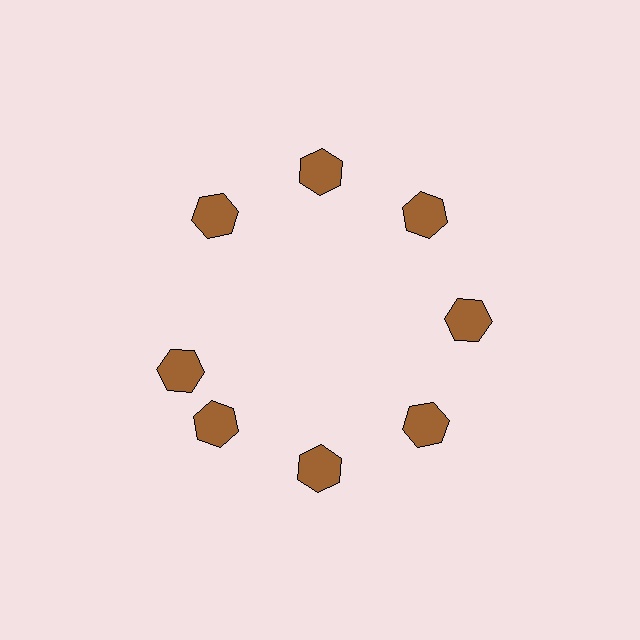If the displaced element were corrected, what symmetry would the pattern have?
It would have 8-fold rotational symmetry — the pattern would map onto itself every 45 degrees.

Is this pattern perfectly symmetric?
No. The 8 brown hexagons are arranged in a ring, but one element near the 9 o'clock position is rotated out of alignment along the ring, breaking the 8-fold rotational symmetry.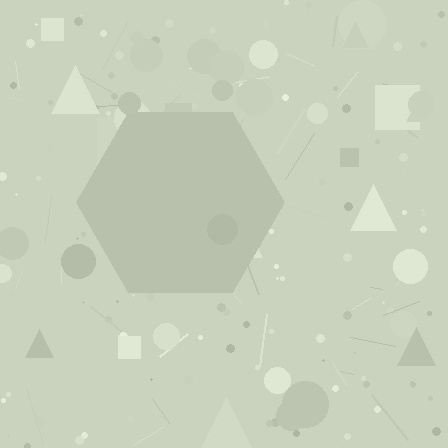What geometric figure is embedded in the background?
A hexagon is embedded in the background.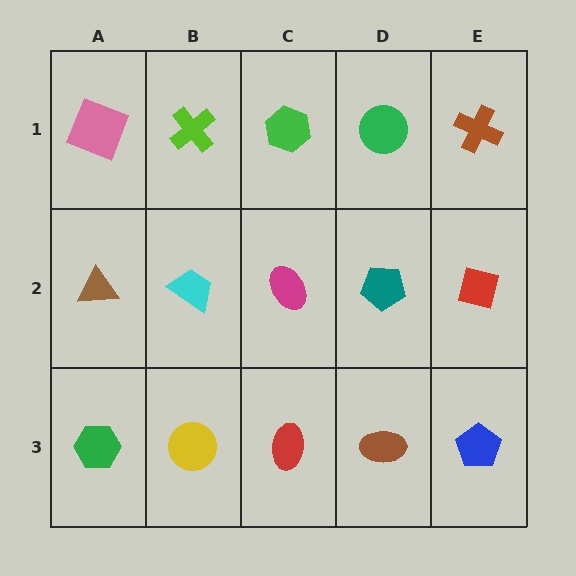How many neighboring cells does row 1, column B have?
3.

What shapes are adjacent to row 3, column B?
A cyan trapezoid (row 2, column B), a green hexagon (row 3, column A), a red ellipse (row 3, column C).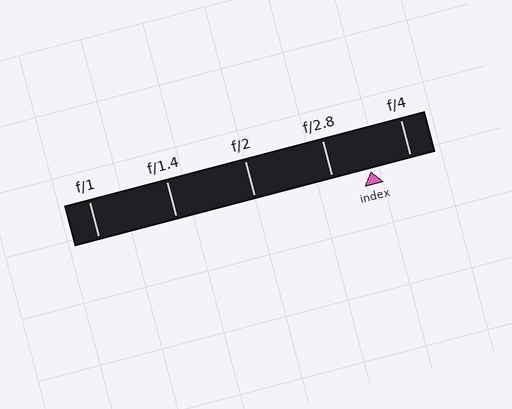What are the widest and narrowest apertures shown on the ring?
The widest aperture shown is f/1 and the narrowest is f/4.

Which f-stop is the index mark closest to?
The index mark is closest to f/2.8.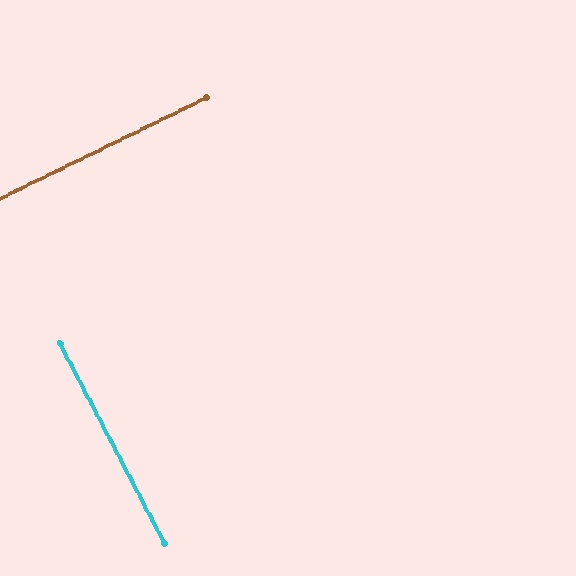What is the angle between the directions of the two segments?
Approximately 88 degrees.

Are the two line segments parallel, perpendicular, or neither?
Perpendicular — they meet at approximately 88°.